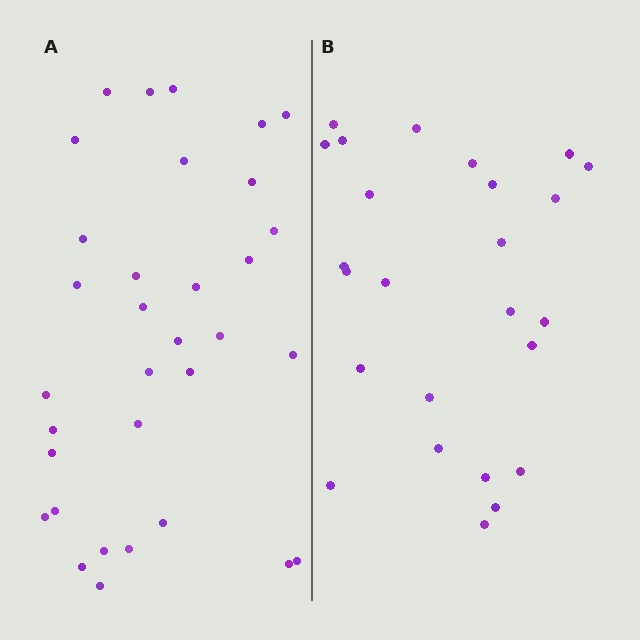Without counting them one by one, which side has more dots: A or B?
Region A (the left region) has more dots.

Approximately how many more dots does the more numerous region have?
Region A has roughly 8 or so more dots than region B.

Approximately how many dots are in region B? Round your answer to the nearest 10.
About 20 dots. (The exact count is 25, which rounds to 20.)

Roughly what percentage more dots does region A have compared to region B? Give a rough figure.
About 30% more.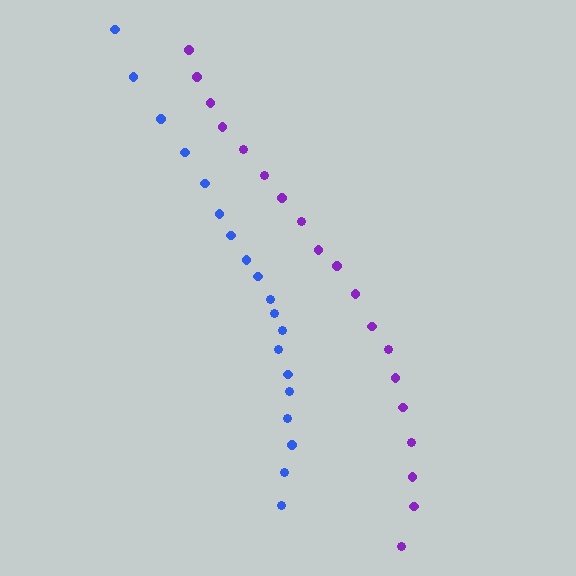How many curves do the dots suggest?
There are 2 distinct paths.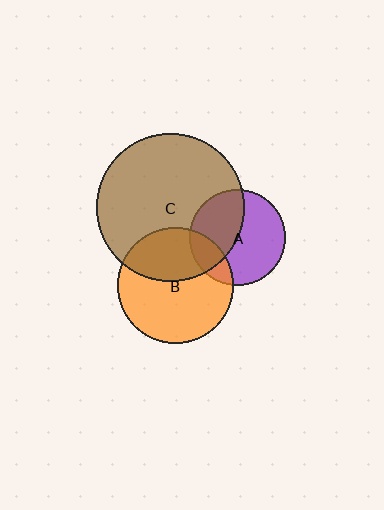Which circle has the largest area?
Circle C (brown).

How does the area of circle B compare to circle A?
Approximately 1.5 times.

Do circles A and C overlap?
Yes.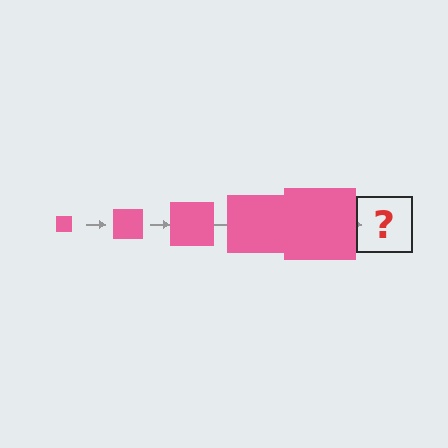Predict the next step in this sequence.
The next step is a pink square, larger than the previous one.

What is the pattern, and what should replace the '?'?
The pattern is that the square gets progressively larger each step. The '?' should be a pink square, larger than the previous one.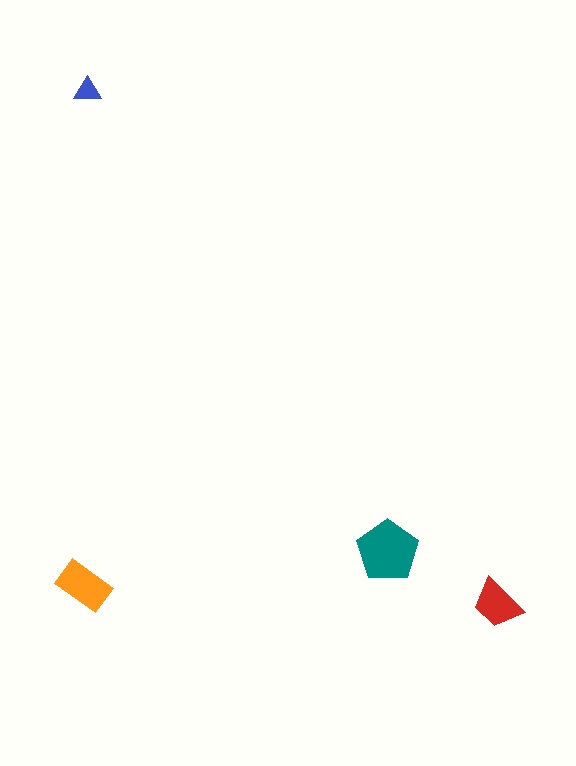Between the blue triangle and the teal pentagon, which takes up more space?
The teal pentagon.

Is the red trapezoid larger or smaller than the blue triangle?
Larger.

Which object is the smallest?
The blue triangle.